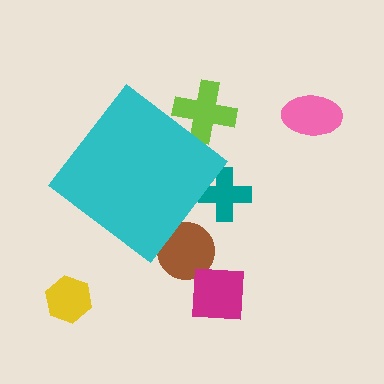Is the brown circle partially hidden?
Yes, the brown circle is partially hidden behind the cyan diamond.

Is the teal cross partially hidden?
Yes, the teal cross is partially hidden behind the cyan diamond.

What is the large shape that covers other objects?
A cyan diamond.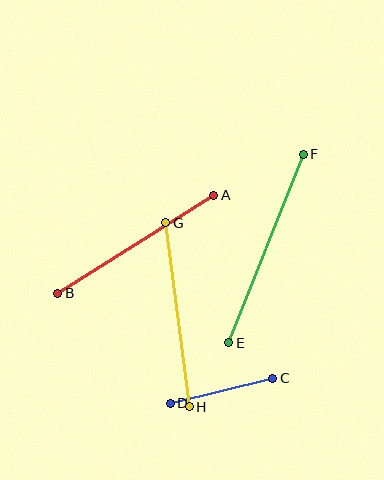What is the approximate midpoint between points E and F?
The midpoint is at approximately (266, 248) pixels.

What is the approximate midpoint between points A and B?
The midpoint is at approximately (136, 244) pixels.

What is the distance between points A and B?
The distance is approximately 184 pixels.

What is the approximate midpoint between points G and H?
The midpoint is at approximately (178, 315) pixels.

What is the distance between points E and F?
The distance is approximately 203 pixels.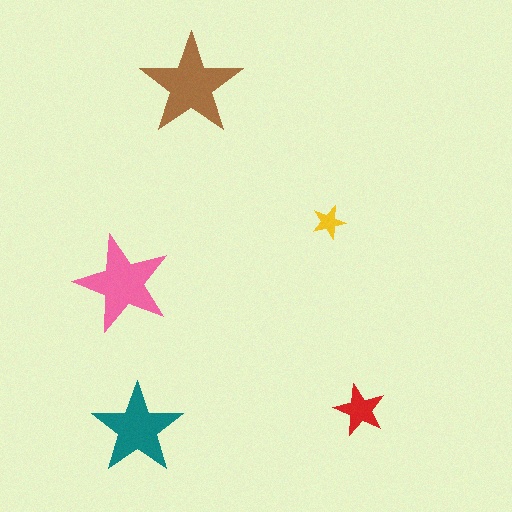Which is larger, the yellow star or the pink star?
The pink one.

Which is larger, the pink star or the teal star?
The pink one.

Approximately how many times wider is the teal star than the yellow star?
About 2.5 times wider.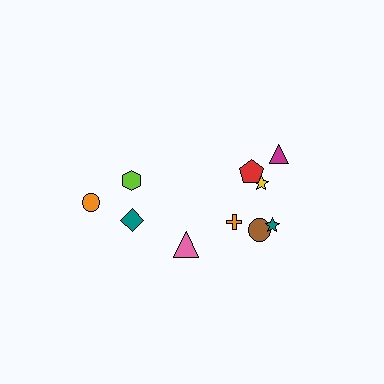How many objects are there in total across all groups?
There are 10 objects.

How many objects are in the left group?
There are 4 objects.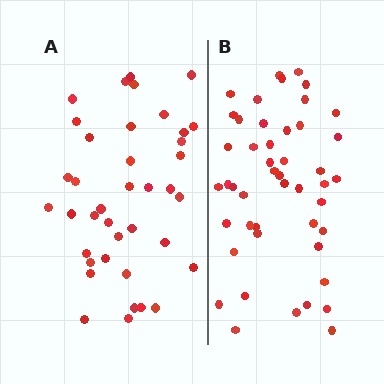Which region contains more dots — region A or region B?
Region B (the right region) has more dots.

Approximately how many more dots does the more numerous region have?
Region B has roughly 8 or so more dots than region A.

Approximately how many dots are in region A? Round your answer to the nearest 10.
About 40 dots. (The exact count is 39, which rounds to 40.)